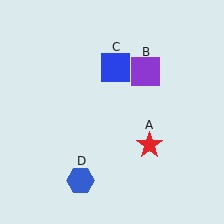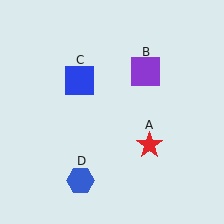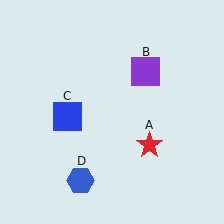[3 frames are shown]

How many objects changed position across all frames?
1 object changed position: blue square (object C).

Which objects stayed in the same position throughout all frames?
Red star (object A) and purple square (object B) and blue hexagon (object D) remained stationary.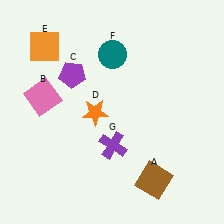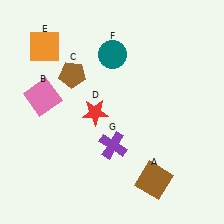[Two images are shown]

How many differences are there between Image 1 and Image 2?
There are 2 differences between the two images.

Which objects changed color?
C changed from purple to brown. D changed from orange to red.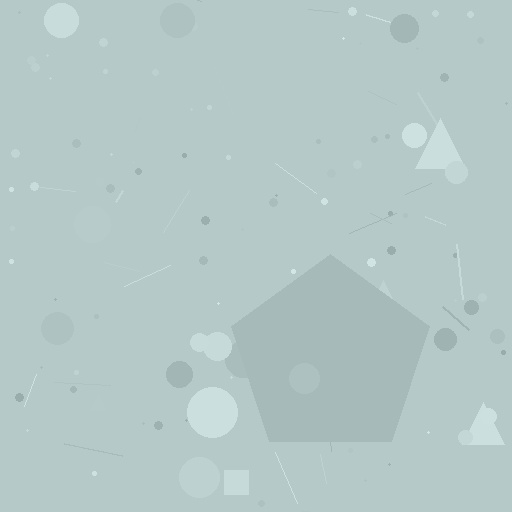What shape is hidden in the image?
A pentagon is hidden in the image.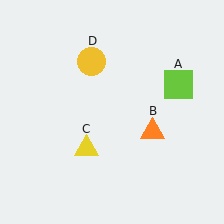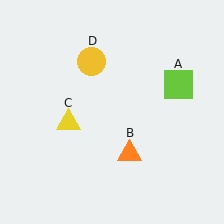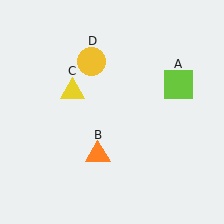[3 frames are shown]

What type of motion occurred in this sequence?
The orange triangle (object B), yellow triangle (object C) rotated clockwise around the center of the scene.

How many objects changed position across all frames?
2 objects changed position: orange triangle (object B), yellow triangle (object C).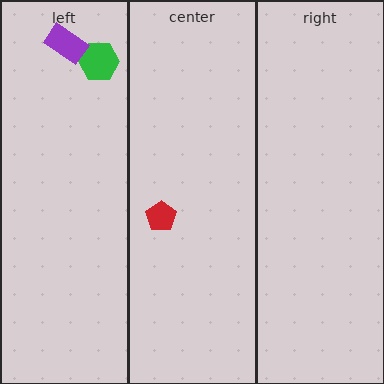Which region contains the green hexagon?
The left region.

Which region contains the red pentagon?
The center region.